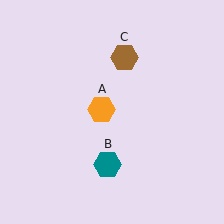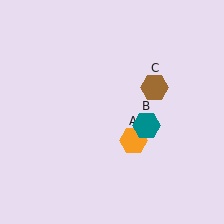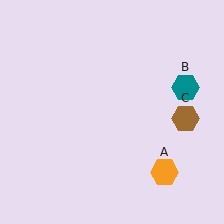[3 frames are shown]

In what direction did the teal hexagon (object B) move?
The teal hexagon (object B) moved up and to the right.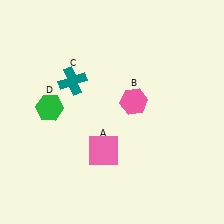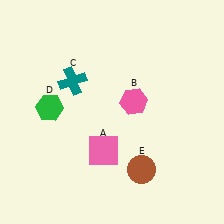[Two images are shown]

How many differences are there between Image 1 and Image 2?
There is 1 difference between the two images.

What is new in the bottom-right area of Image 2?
A brown circle (E) was added in the bottom-right area of Image 2.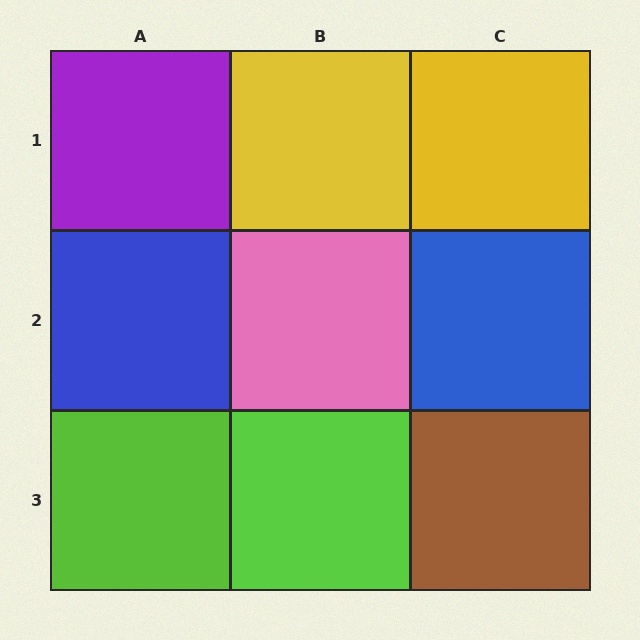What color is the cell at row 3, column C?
Brown.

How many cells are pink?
1 cell is pink.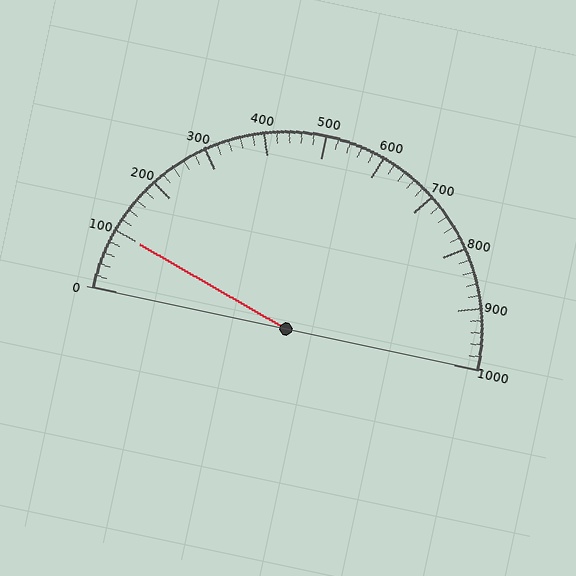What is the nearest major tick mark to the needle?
The nearest major tick mark is 100.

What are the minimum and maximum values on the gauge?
The gauge ranges from 0 to 1000.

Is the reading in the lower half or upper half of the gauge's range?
The reading is in the lower half of the range (0 to 1000).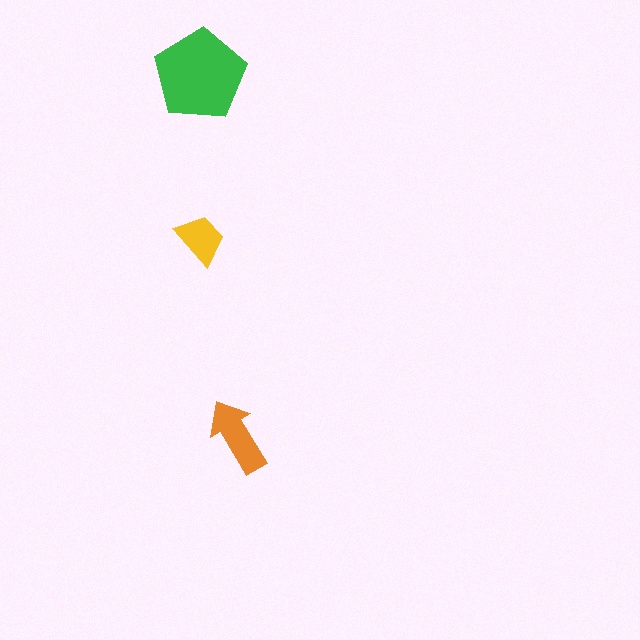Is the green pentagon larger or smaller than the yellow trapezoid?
Larger.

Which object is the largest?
The green pentagon.